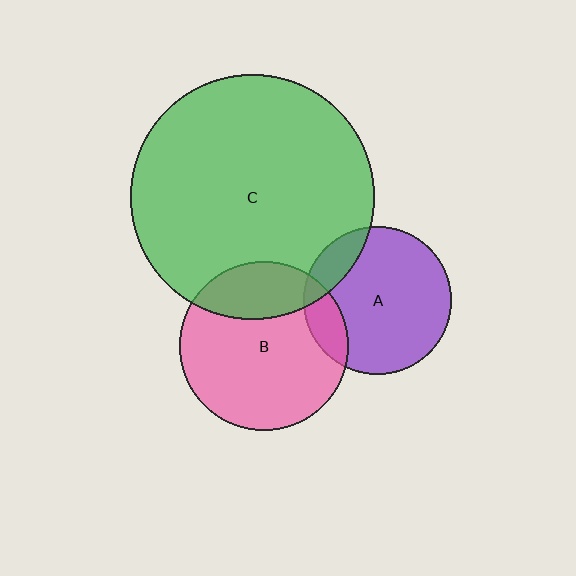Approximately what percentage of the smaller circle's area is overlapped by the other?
Approximately 15%.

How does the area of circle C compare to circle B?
Approximately 2.1 times.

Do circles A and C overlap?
Yes.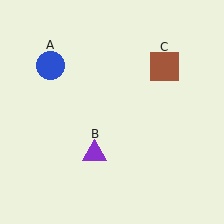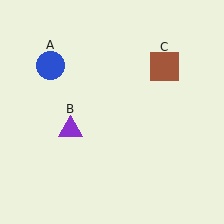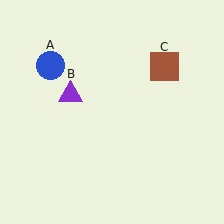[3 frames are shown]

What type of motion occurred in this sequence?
The purple triangle (object B) rotated clockwise around the center of the scene.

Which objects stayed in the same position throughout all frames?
Blue circle (object A) and brown square (object C) remained stationary.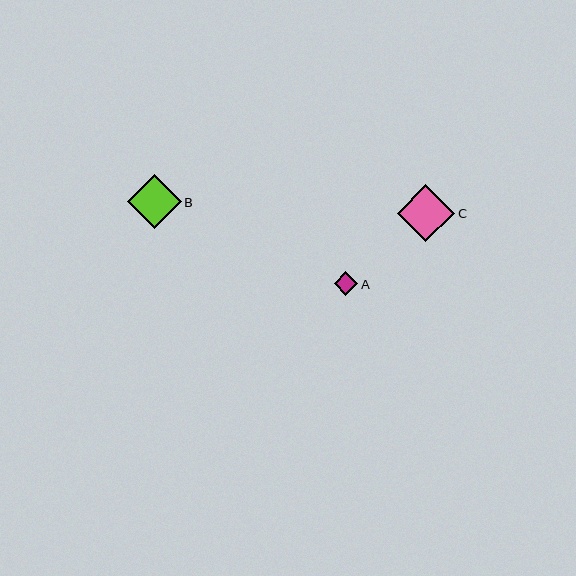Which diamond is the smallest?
Diamond A is the smallest with a size of approximately 24 pixels.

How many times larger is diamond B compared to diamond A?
Diamond B is approximately 2.3 times the size of diamond A.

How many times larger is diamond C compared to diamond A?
Diamond C is approximately 2.4 times the size of diamond A.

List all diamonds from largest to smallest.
From largest to smallest: C, B, A.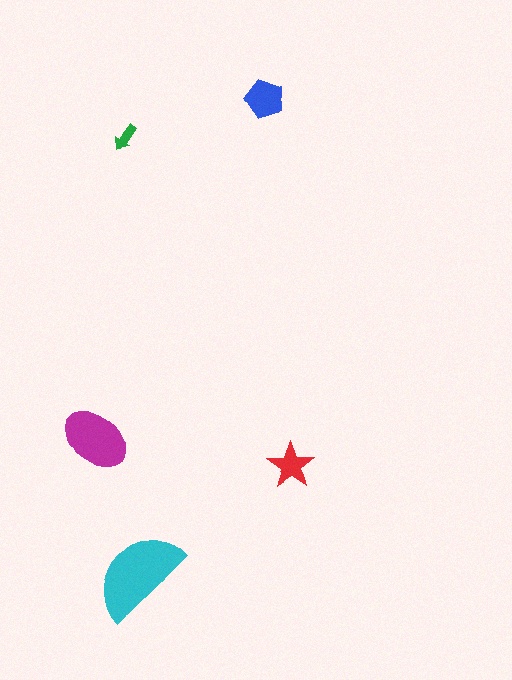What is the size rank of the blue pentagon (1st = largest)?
3rd.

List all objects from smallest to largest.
The green arrow, the red star, the blue pentagon, the magenta ellipse, the cyan semicircle.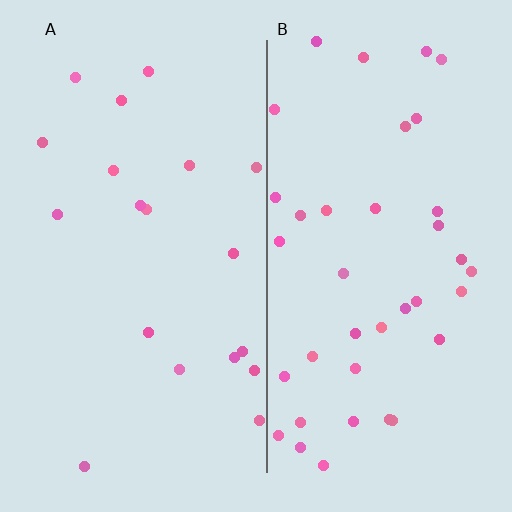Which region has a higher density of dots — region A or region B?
B (the right).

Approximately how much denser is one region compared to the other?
Approximately 2.0× — region B over region A.